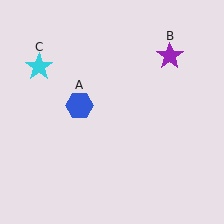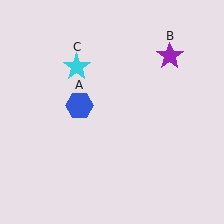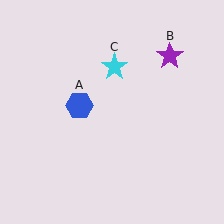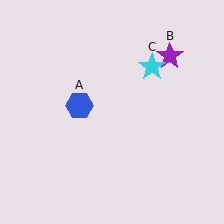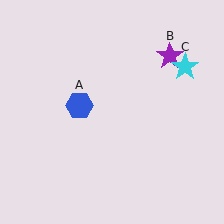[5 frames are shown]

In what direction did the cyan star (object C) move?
The cyan star (object C) moved right.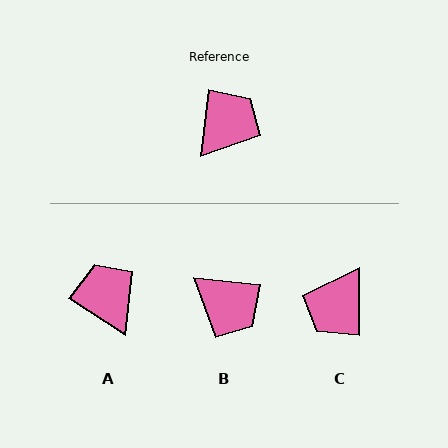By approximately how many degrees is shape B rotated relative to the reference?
Approximately 88 degrees clockwise.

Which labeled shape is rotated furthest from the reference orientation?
C, about 173 degrees away.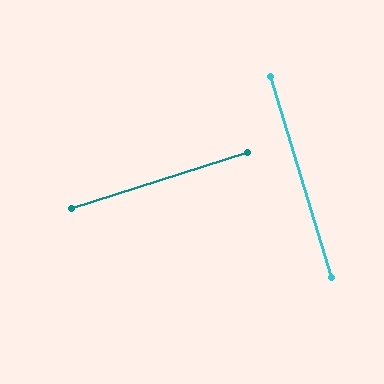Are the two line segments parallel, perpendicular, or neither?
Perpendicular — they meet at approximately 89°.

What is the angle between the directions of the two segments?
Approximately 89 degrees.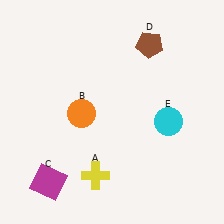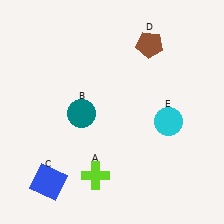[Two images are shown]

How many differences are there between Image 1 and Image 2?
There are 3 differences between the two images.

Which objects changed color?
A changed from yellow to lime. B changed from orange to teal. C changed from magenta to blue.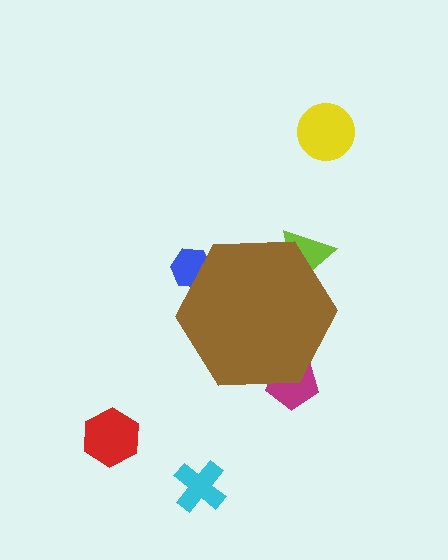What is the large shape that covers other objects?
A brown hexagon.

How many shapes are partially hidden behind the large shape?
3 shapes are partially hidden.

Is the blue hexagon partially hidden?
Yes, the blue hexagon is partially hidden behind the brown hexagon.